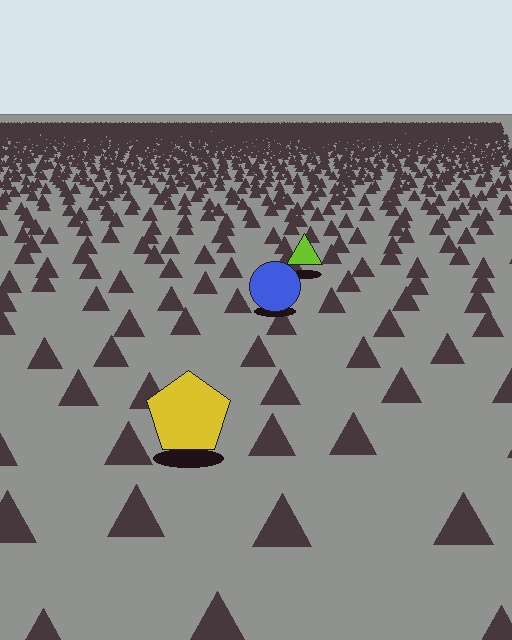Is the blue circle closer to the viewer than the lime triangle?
Yes. The blue circle is closer — you can tell from the texture gradient: the ground texture is coarser near it.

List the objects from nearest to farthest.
From nearest to farthest: the yellow pentagon, the blue circle, the lime triangle.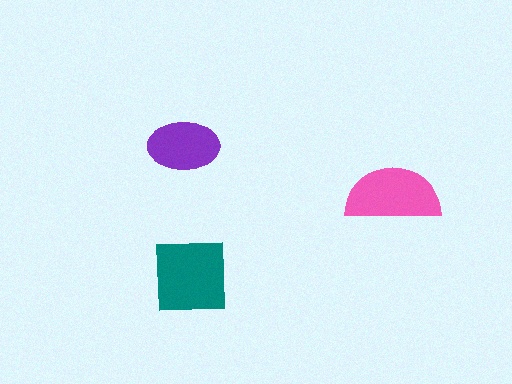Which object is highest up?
The purple ellipse is topmost.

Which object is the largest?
The teal square.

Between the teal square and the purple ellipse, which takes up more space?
The teal square.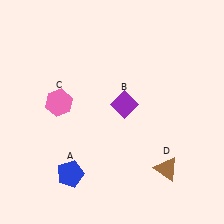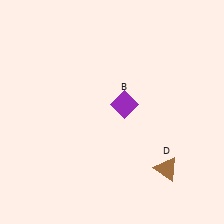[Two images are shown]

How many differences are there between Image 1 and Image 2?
There are 2 differences between the two images.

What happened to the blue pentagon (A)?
The blue pentagon (A) was removed in Image 2. It was in the bottom-left area of Image 1.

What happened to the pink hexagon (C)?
The pink hexagon (C) was removed in Image 2. It was in the top-left area of Image 1.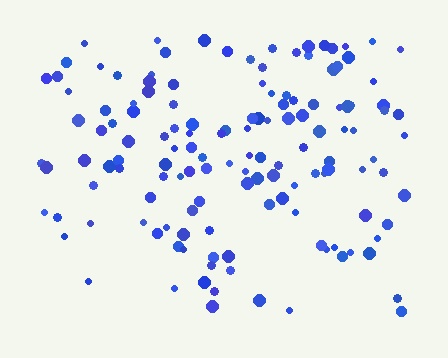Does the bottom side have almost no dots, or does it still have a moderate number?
Still a moderate number, just noticeably fewer than the top.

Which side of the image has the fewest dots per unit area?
The bottom.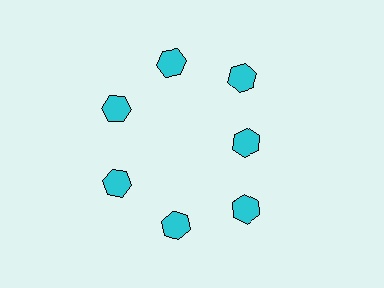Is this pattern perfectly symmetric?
No. The 7 cyan hexagons are arranged in a ring, but one element near the 3 o'clock position is pulled inward toward the center, breaking the 7-fold rotational symmetry.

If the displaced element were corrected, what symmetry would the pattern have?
It would have 7-fold rotational symmetry — the pattern would map onto itself every 51 degrees.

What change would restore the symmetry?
The symmetry would be restored by moving it outward, back onto the ring so that all 7 hexagons sit at equal angles and equal distance from the center.